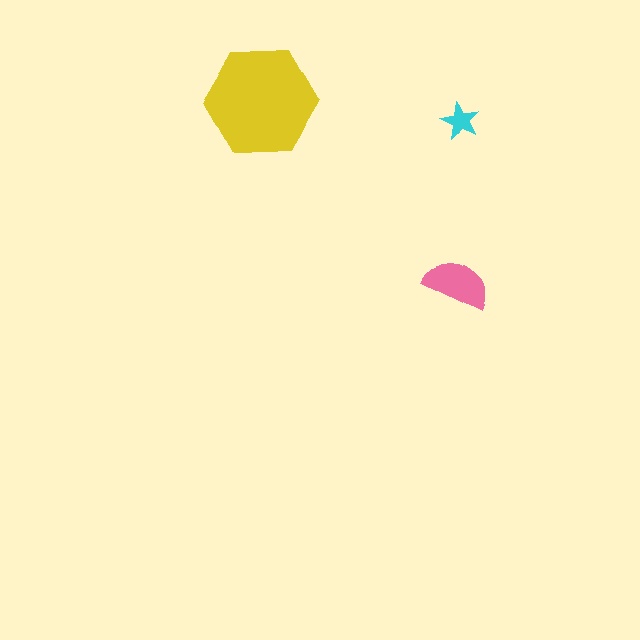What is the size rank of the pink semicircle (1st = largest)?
2nd.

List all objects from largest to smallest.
The yellow hexagon, the pink semicircle, the cyan star.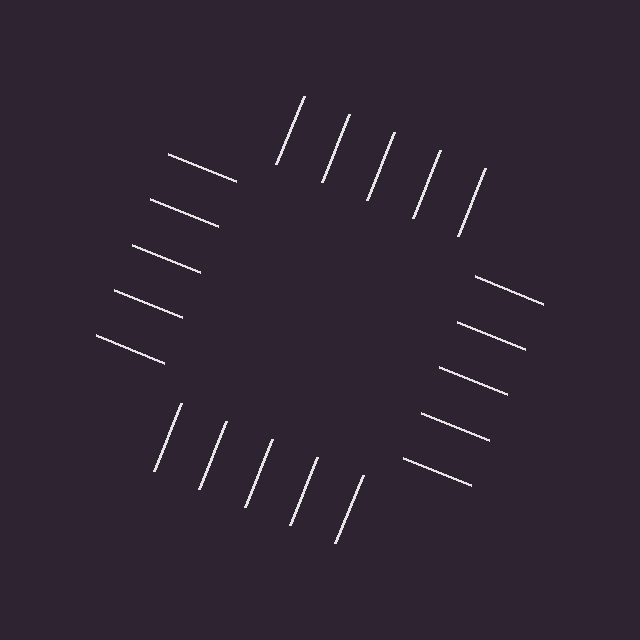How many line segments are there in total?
20 — 5 along each of the 4 edges.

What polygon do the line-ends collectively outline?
An illusory square — the line segments terminate on its edges but no continuous stroke is drawn.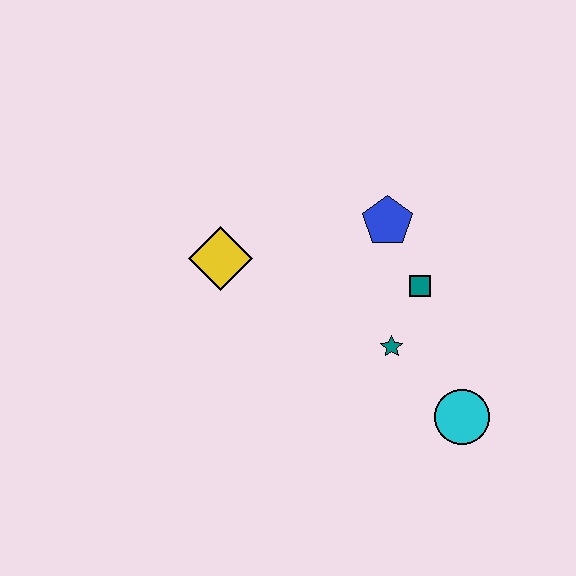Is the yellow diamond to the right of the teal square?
No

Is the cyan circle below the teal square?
Yes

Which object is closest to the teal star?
The teal square is closest to the teal star.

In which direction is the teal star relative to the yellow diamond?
The teal star is to the right of the yellow diamond.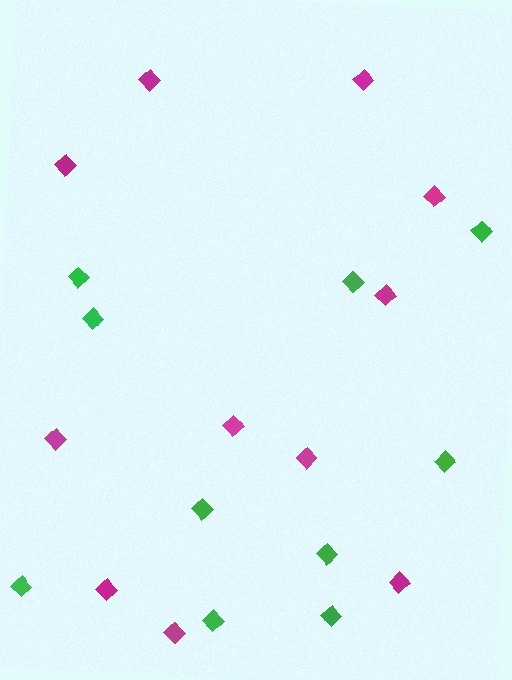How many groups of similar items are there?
There are 2 groups: one group of green diamonds (10) and one group of magenta diamonds (11).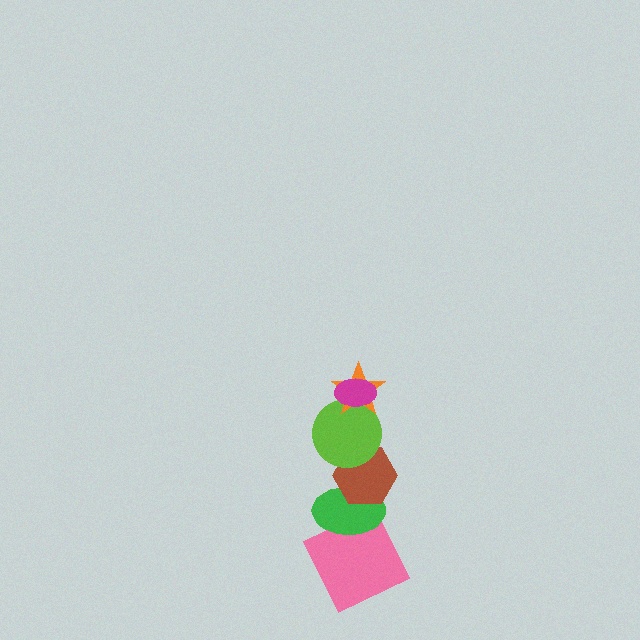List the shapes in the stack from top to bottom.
From top to bottom: the magenta ellipse, the orange star, the lime circle, the brown hexagon, the green ellipse, the pink square.